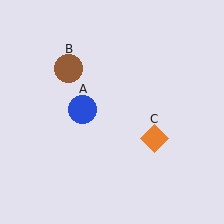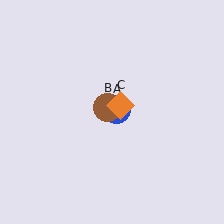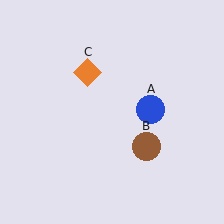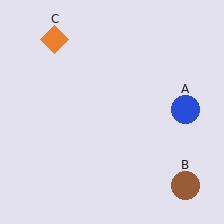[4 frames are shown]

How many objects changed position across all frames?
3 objects changed position: blue circle (object A), brown circle (object B), orange diamond (object C).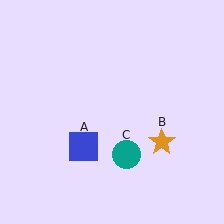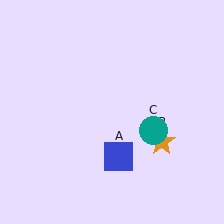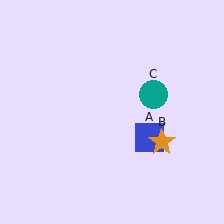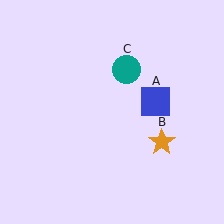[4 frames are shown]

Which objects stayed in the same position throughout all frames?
Orange star (object B) remained stationary.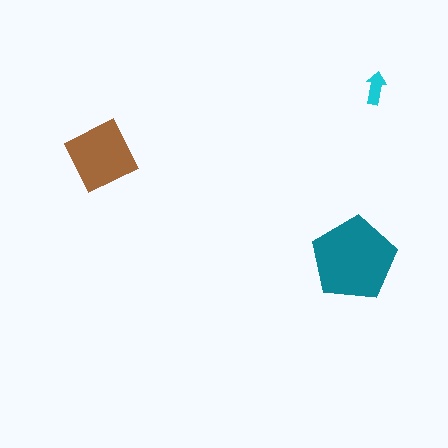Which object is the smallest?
The cyan arrow.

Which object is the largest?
The teal pentagon.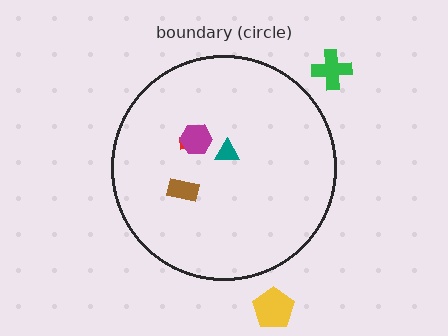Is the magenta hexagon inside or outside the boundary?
Inside.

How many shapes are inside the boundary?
4 inside, 2 outside.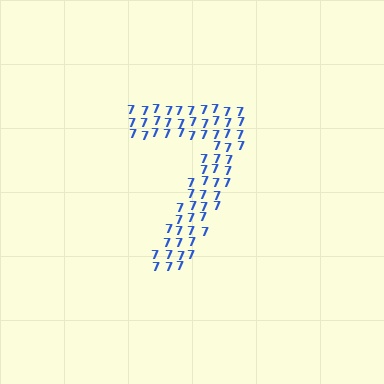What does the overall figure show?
The overall figure shows the digit 7.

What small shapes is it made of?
It is made of small digit 7's.